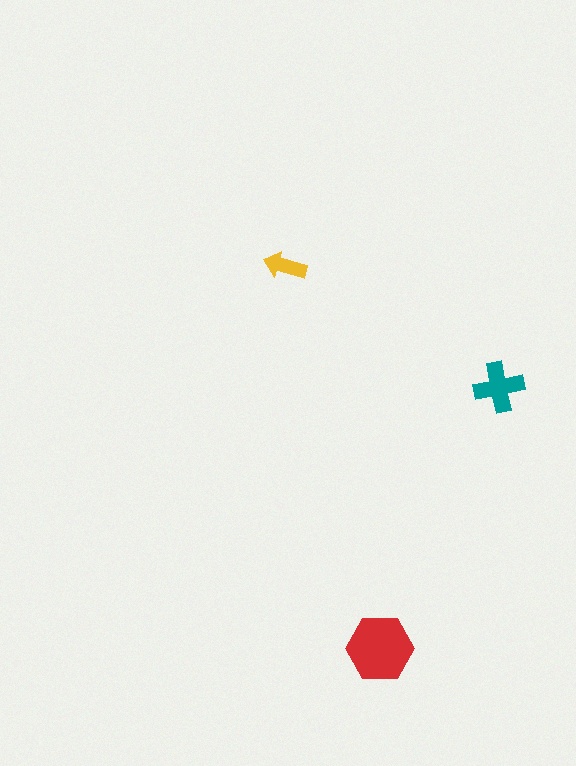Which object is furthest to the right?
The teal cross is rightmost.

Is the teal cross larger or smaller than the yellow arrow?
Larger.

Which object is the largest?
The red hexagon.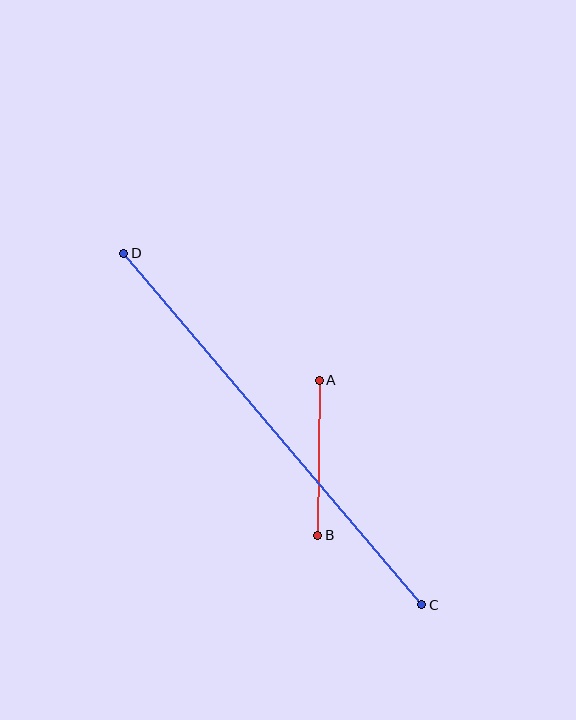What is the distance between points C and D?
The distance is approximately 461 pixels.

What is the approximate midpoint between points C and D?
The midpoint is at approximately (273, 429) pixels.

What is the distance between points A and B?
The distance is approximately 155 pixels.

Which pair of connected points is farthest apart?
Points C and D are farthest apart.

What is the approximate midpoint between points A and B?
The midpoint is at approximately (319, 458) pixels.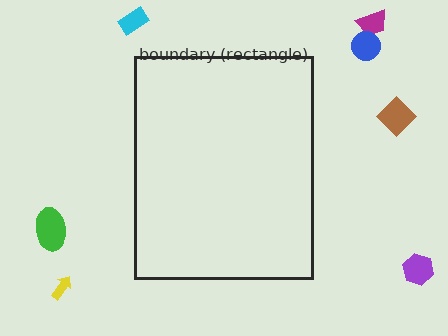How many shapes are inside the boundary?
0 inside, 7 outside.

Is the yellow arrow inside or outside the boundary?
Outside.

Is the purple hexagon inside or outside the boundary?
Outside.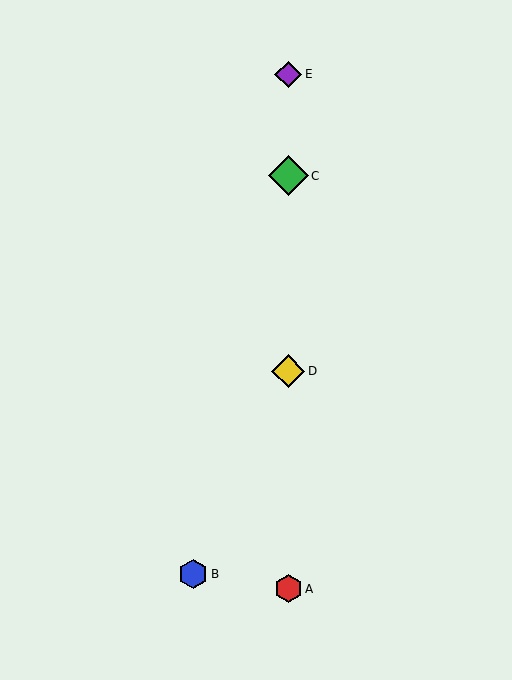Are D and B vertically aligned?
No, D is at x≈288 and B is at x≈193.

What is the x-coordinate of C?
Object C is at x≈288.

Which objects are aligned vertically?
Objects A, C, D, E are aligned vertically.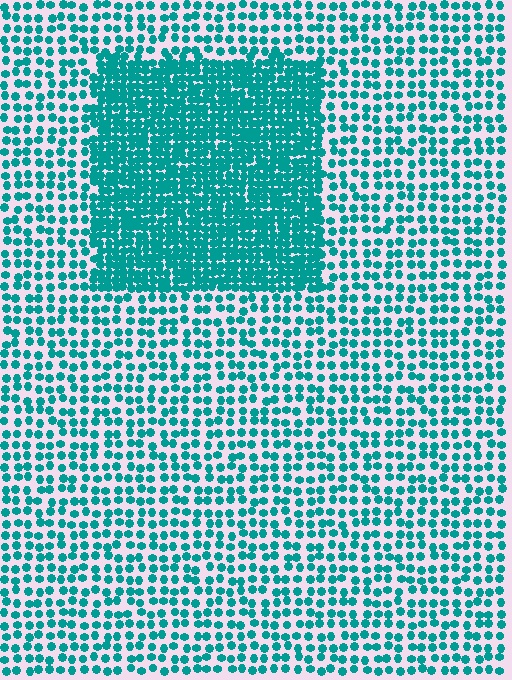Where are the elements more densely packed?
The elements are more densely packed inside the rectangle boundary.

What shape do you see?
I see a rectangle.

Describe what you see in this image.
The image contains small teal elements arranged at two different densities. A rectangle-shaped region is visible where the elements are more densely packed than the surrounding area.